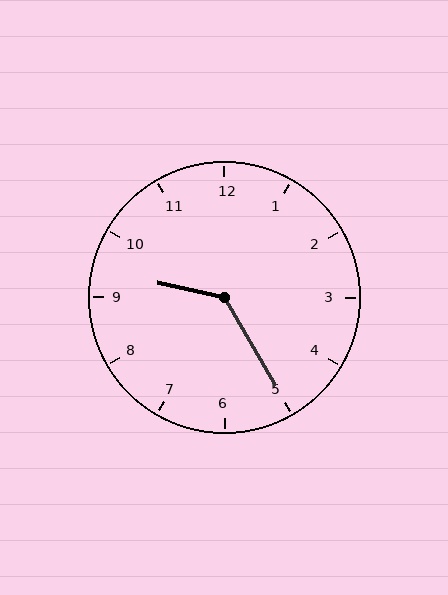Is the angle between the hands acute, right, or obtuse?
It is obtuse.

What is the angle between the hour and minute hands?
Approximately 132 degrees.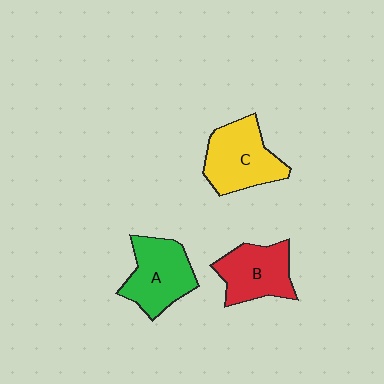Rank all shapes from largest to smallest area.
From largest to smallest: C (yellow), A (green), B (red).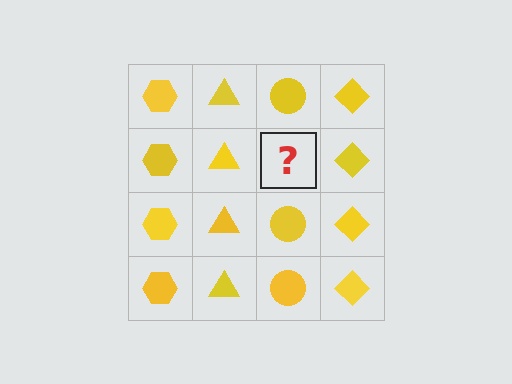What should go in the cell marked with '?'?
The missing cell should contain a yellow circle.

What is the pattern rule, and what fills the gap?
The rule is that each column has a consistent shape. The gap should be filled with a yellow circle.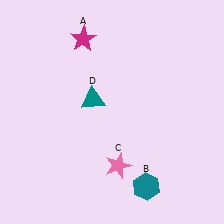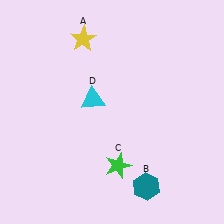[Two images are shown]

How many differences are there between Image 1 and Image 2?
There are 3 differences between the two images.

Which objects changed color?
A changed from magenta to yellow. C changed from pink to green. D changed from teal to cyan.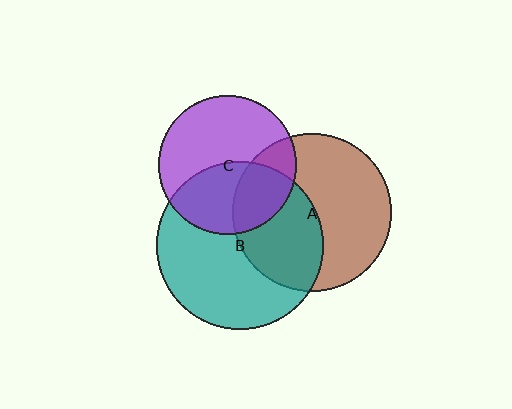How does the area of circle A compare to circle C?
Approximately 1.3 times.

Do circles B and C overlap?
Yes.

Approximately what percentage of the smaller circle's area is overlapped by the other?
Approximately 45%.